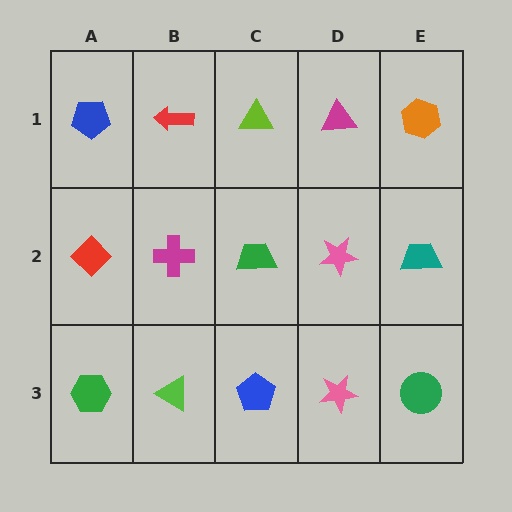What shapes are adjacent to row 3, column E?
A teal trapezoid (row 2, column E), a pink star (row 3, column D).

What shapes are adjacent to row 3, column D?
A pink star (row 2, column D), a blue pentagon (row 3, column C), a green circle (row 3, column E).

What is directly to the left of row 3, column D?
A blue pentagon.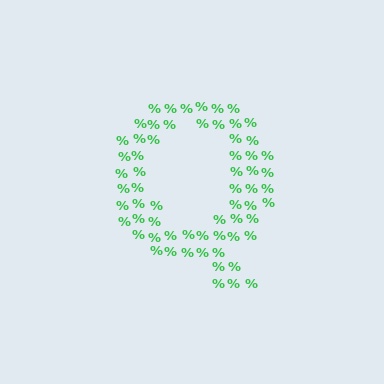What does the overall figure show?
The overall figure shows the letter Q.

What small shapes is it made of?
It is made of small percent signs.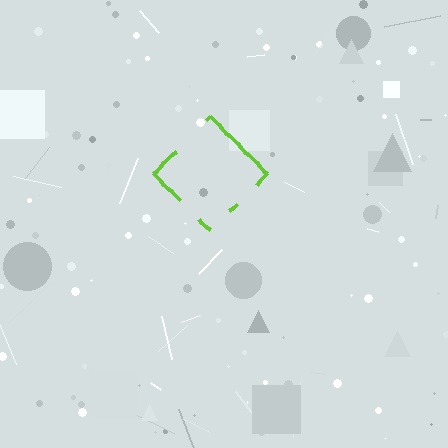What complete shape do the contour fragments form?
The contour fragments form a diamond.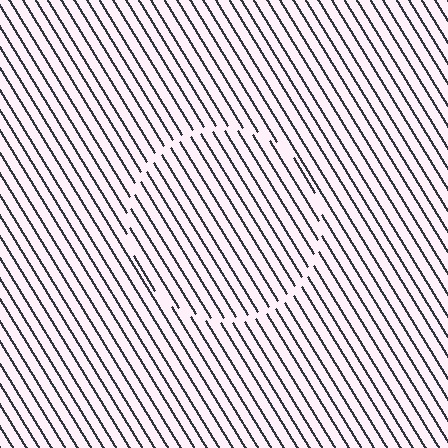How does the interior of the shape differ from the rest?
The interior of the shape contains the same grating, shifted by half a period — the contour is defined by the phase discontinuity where line-ends from the inner and outer gratings abut.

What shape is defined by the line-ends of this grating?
An illusory circle. The interior of the shape contains the same grating, shifted by half a period — the contour is defined by the phase discontinuity where line-ends from the inner and outer gratings abut.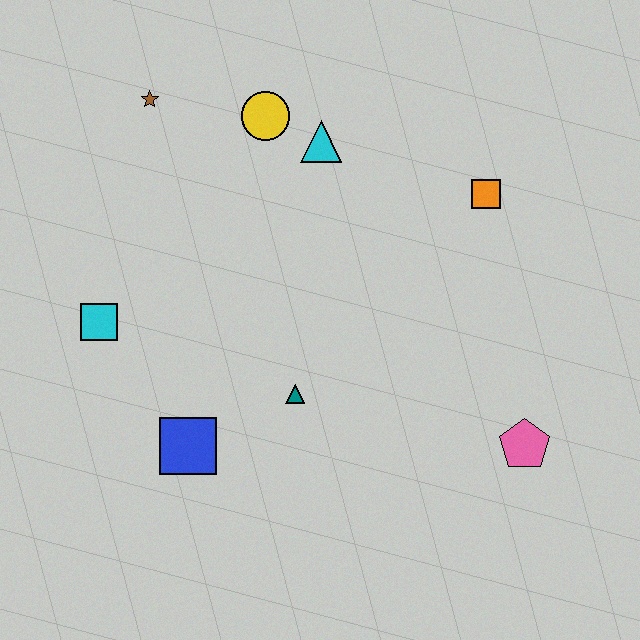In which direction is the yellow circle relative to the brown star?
The yellow circle is to the right of the brown star.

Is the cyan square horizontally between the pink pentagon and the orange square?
No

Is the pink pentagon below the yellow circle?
Yes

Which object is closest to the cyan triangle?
The yellow circle is closest to the cyan triangle.